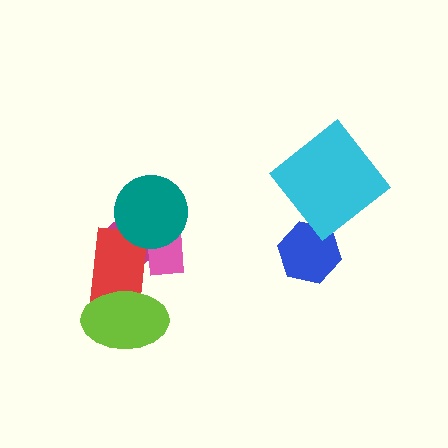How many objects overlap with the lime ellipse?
1 object overlaps with the lime ellipse.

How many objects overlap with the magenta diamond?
3 objects overlap with the magenta diamond.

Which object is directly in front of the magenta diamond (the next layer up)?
The pink rectangle is directly in front of the magenta diamond.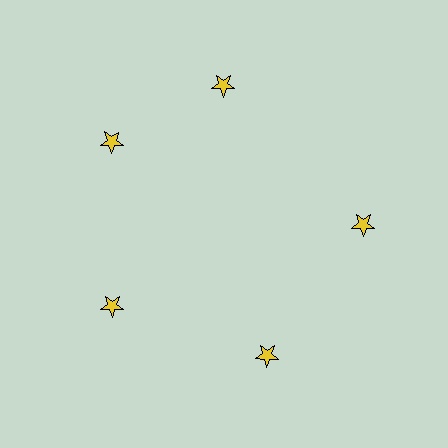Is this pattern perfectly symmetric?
No. The 5 yellow stars are arranged in a ring, but one element near the 1 o'clock position is rotated out of alignment along the ring, breaking the 5-fold rotational symmetry.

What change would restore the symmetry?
The symmetry would be restored by rotating it back into even spacing with its neighbors so that all 5 stars sit at equal angles and equal distance from the center.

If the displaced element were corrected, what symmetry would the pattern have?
It would have 5-fold rotational symmetry — the pattern would map onto itself every 72 degrees.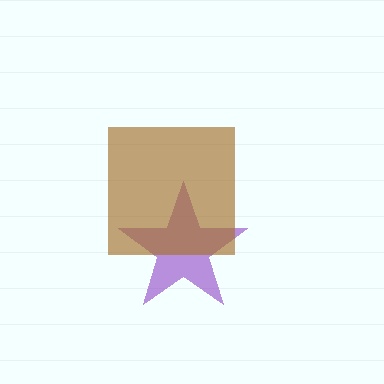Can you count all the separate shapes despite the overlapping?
Yes, there are 2 separate shapes.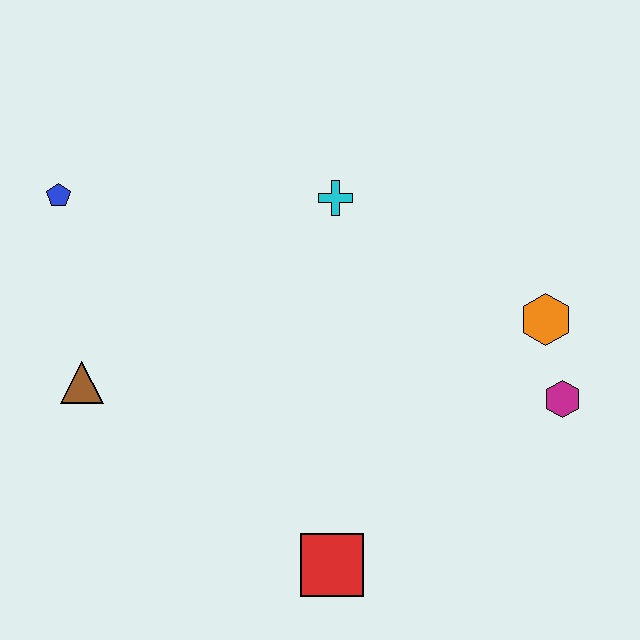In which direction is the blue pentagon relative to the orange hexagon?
The blue pentagon is to the left of the orange hexagon.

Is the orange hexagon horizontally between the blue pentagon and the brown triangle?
No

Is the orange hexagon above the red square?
Yes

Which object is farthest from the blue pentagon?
The magenta hexagon is farthest from the blue pentagon.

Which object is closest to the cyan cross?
The orange hexagon is closest to the cyan cross.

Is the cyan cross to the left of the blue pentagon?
No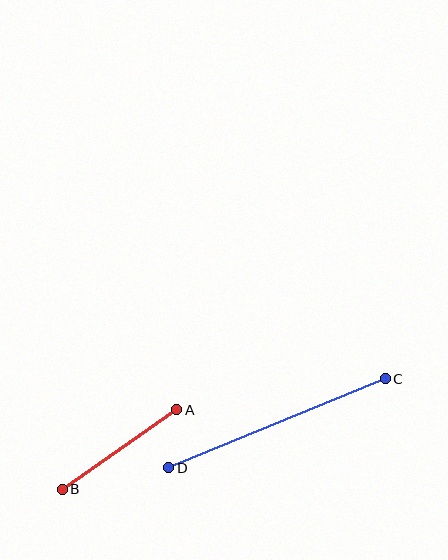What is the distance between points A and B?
The distance is approximately 140 pixels.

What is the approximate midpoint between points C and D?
The midpoint is at approximately (277, 423) pixels.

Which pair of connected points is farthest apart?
Points C and D are farthest apart.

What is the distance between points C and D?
The distance is approximately 234 pixels.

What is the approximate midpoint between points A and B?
The midpoint is at approximately (119, 450) pixels.